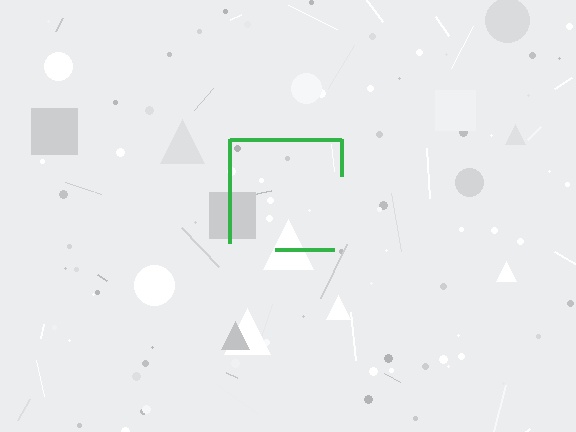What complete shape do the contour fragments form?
The contour fragments form a square.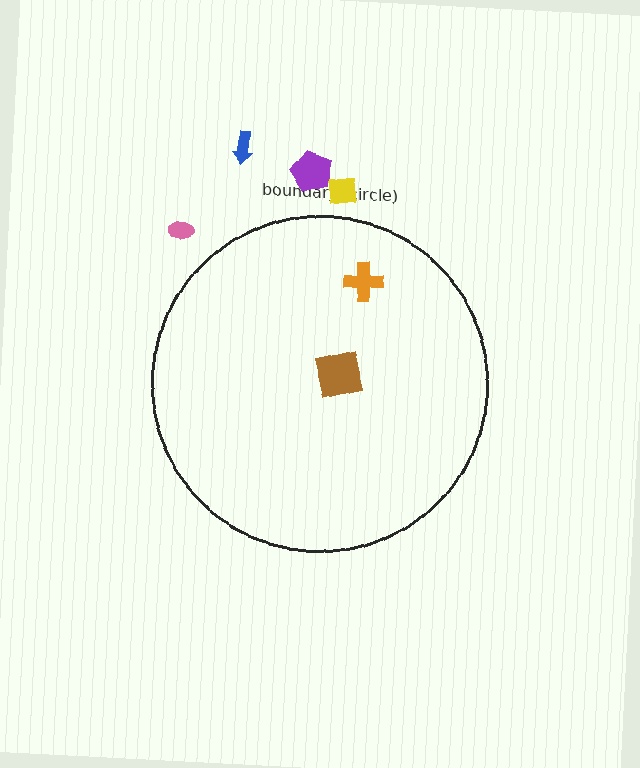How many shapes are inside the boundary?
2 inside, 4 outside.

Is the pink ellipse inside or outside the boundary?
Outside.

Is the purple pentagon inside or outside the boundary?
Outside.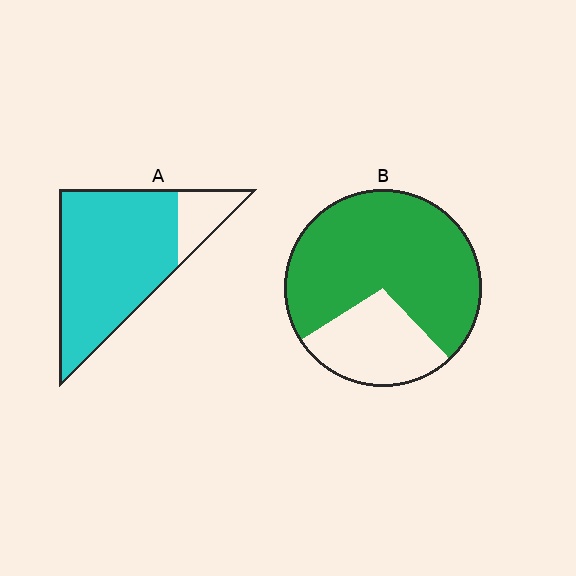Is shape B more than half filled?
Yes.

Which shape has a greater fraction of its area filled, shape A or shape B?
Shape A.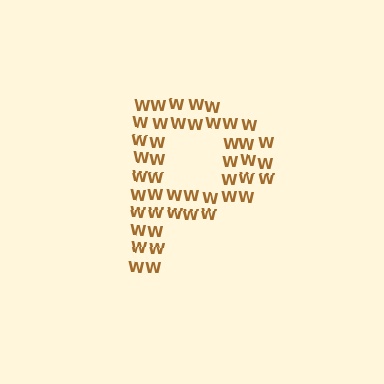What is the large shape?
The large shape is the letter P.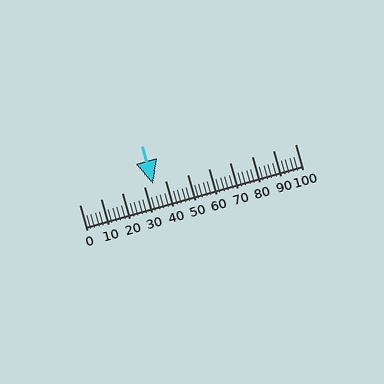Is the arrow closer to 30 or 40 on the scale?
The arrow is closer to 30.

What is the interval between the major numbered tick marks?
The major tick marks are spaced 10 units apart.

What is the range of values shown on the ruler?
The ruler shows values from 0 to 100.